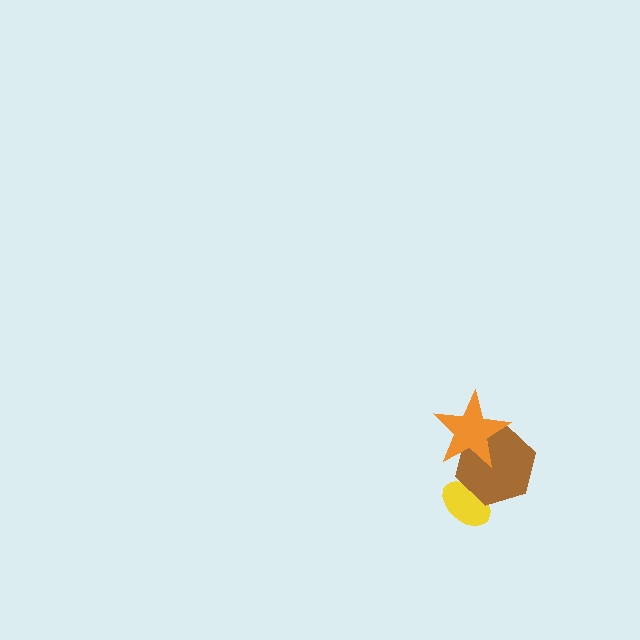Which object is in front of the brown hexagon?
The orange star is in front of the brown hexagon.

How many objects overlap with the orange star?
1 object overlaps with the orange star.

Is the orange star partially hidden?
No, no other shape covers it.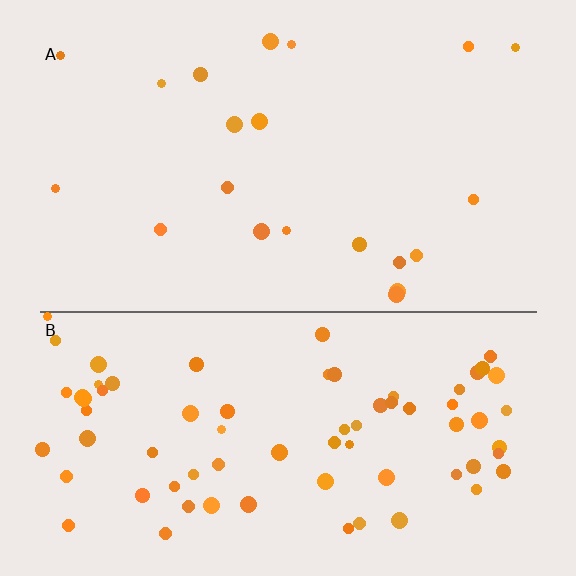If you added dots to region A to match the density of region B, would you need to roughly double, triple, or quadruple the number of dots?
Approximately quadruple.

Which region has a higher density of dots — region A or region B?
B (the bottom).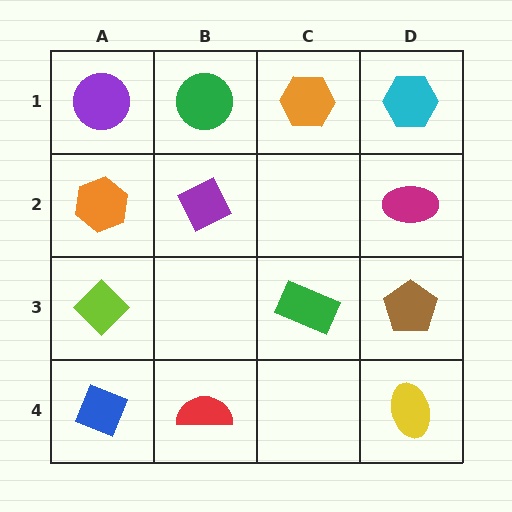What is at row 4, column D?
A yellow ellipse.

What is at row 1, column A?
A purple circle.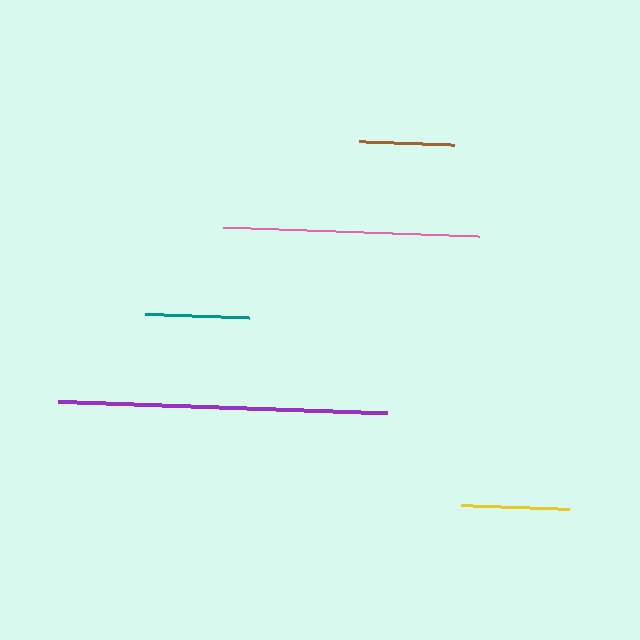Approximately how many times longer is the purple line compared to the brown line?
The purple line is approximately 3.5 times the length of the brown line.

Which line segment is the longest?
The purple line is the longest at approximately 329 pixels.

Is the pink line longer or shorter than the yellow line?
The pink line is longer than the yellow line.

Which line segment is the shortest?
The brown line is the shortest at approximately 95 pixels.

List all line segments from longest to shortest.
From longest to shortest: purple, pink, yellow, teal, brown.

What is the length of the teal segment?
The teal segment is approximately 104 pixels long.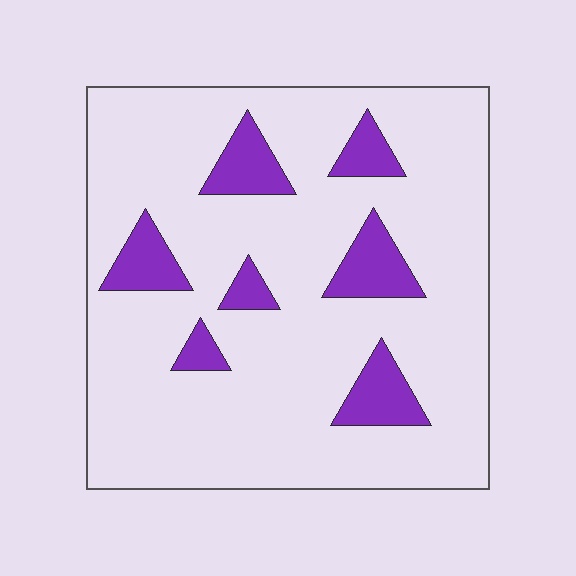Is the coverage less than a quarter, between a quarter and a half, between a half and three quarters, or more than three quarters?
Less than a quarter.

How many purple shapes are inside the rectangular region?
7.